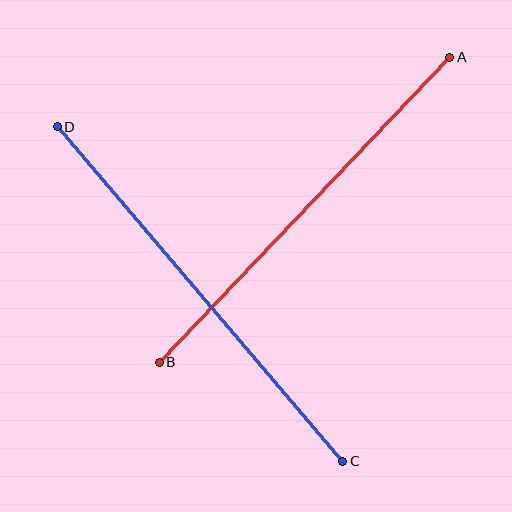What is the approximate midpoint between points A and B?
The midpoint is at approximately (304, 210) pixels.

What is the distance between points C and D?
The distance is approximately 440 pixels.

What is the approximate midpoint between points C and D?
The midpoint is at approximately (200, 294) pixels.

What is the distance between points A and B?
The distance is approximately 422 pixels.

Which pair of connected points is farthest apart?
Points C and D are farthest apart.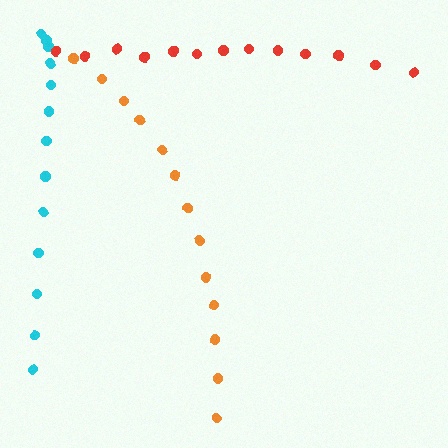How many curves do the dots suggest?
There are 3 distinct paths.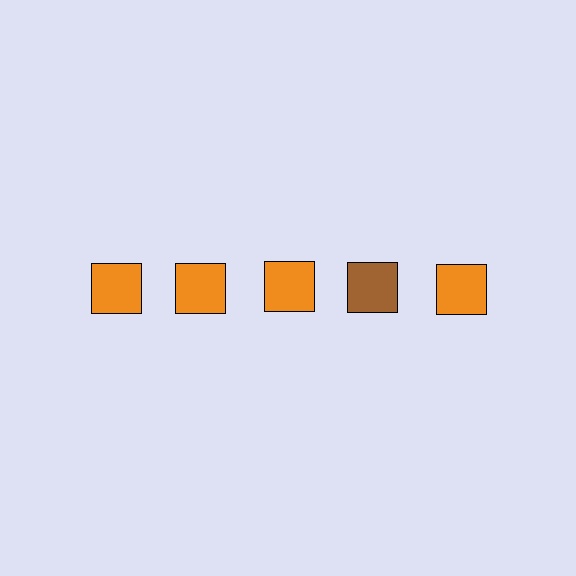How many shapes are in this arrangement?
There are 5 shapes arranged in a grid pattern.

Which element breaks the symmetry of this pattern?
The brown square in the top row, second from right column breaks the symmetry. All other shapes are orange squares.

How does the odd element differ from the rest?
It has a different color: brown instead of orange.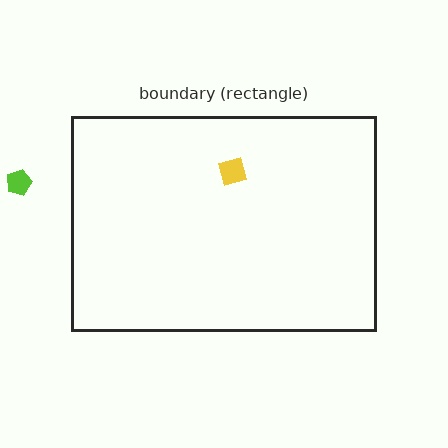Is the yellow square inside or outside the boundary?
Inside.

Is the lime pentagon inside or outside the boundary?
Outside.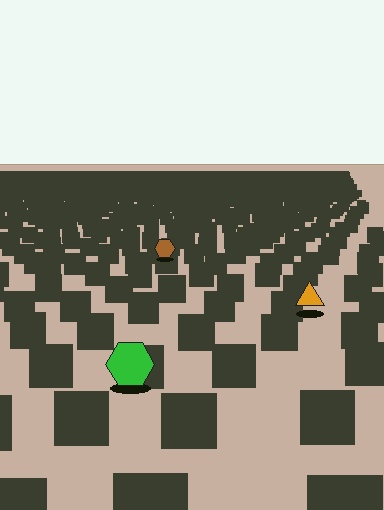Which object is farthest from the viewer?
The brown hexagon is farthest from the viewer. It appears smaller and the ground texture around it is denser.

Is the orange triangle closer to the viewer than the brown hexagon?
Yes. The orange triangle is closer — you can tell from the texture gradient: the ground texture is coarser near it.